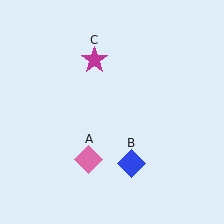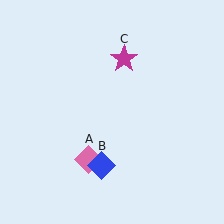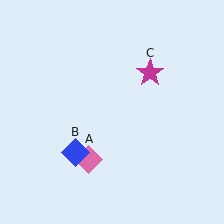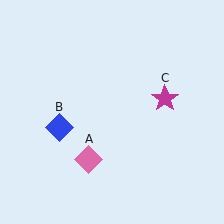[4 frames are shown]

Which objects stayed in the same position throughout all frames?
Pink diamond (object A) remained stationary.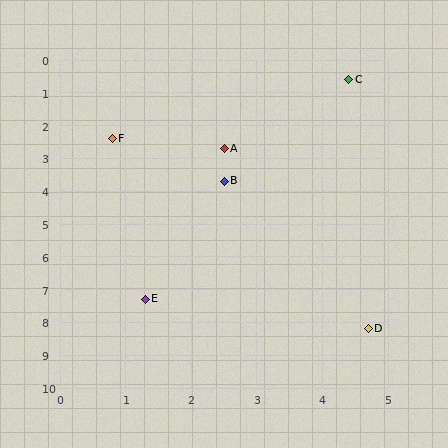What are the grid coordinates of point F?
Point F is at approximately (0.8, 2.4).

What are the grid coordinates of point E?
Point E is at approximately (1.3, 7.3).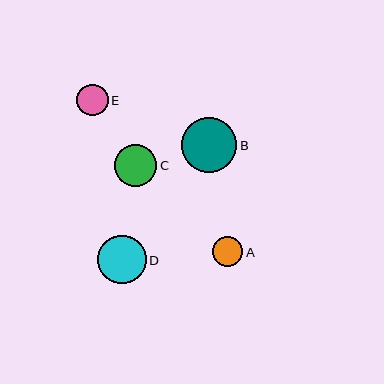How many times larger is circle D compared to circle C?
Circle D is approximately 1.2 times the size of circle C.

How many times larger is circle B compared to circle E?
Circle B is approximately 1.7 times the size of circle E.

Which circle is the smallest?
Circle A is the smallest with a size of approximately 30 pixels.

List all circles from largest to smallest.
From largest to smallest: B, D, C, E, A.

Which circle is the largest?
Circle B is the largest with a size of approximately 55 pixels.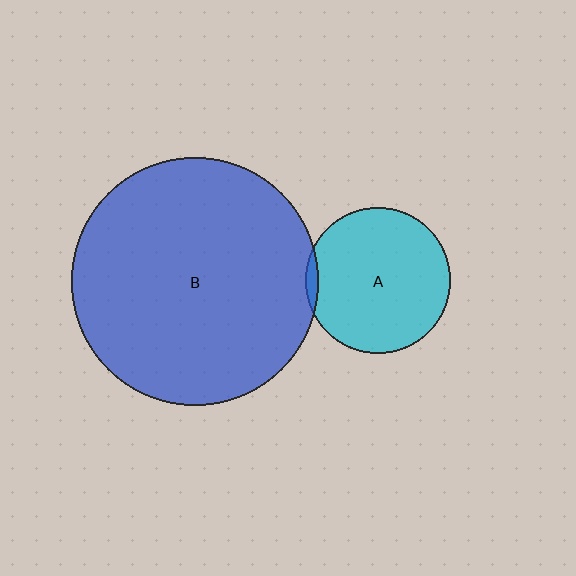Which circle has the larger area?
Circle B (blue).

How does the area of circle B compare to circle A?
Approximately 2.9 times.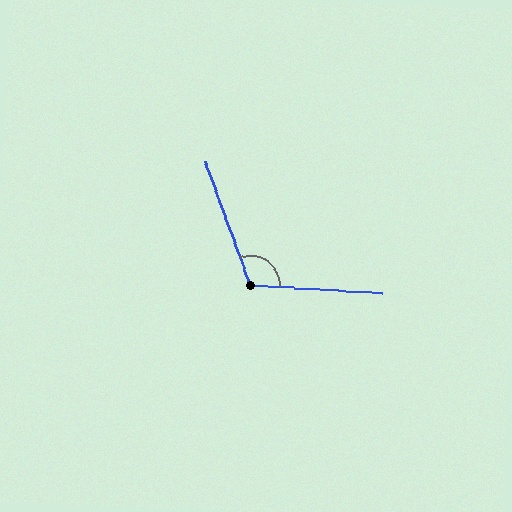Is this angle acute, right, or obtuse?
It is obtuse.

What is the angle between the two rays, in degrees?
Approximately 114 degrees.